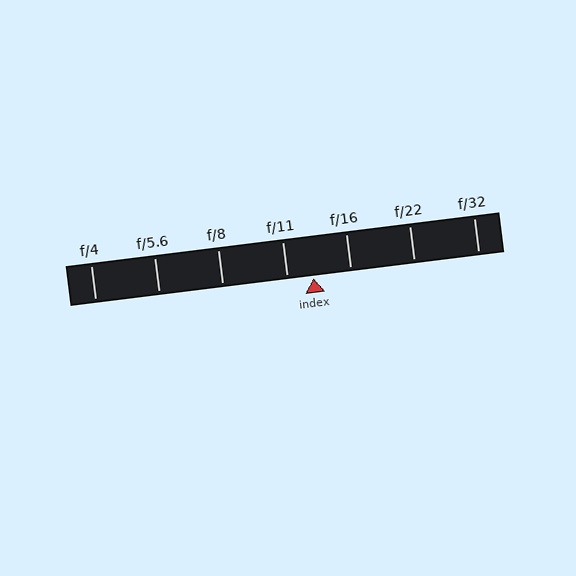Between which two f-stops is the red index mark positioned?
The index mark is between f/11 and f/16.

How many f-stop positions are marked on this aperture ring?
There are 7 f-stop positions marked.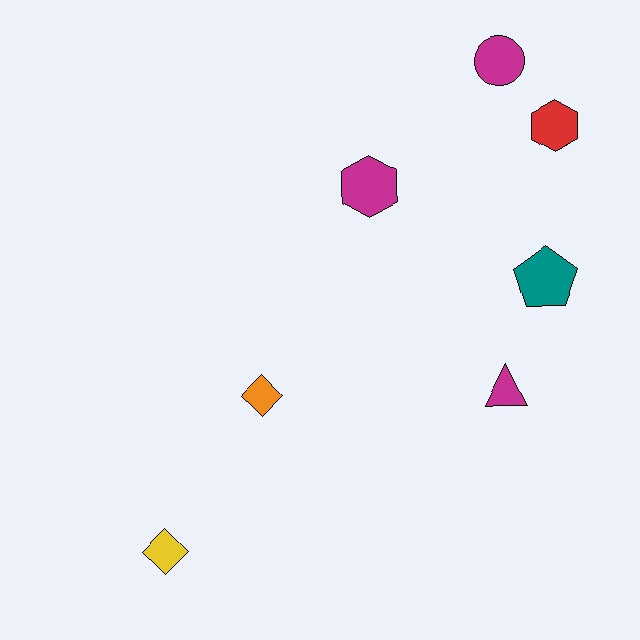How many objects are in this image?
There are 7 objects.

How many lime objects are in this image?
There are no lime objects.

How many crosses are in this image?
There are no crosses.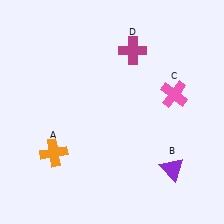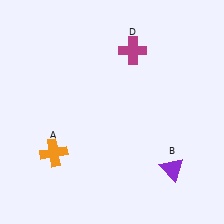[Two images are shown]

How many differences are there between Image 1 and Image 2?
There is 1 difference between the two images.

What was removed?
The pink cross (C) was removed in Image 2.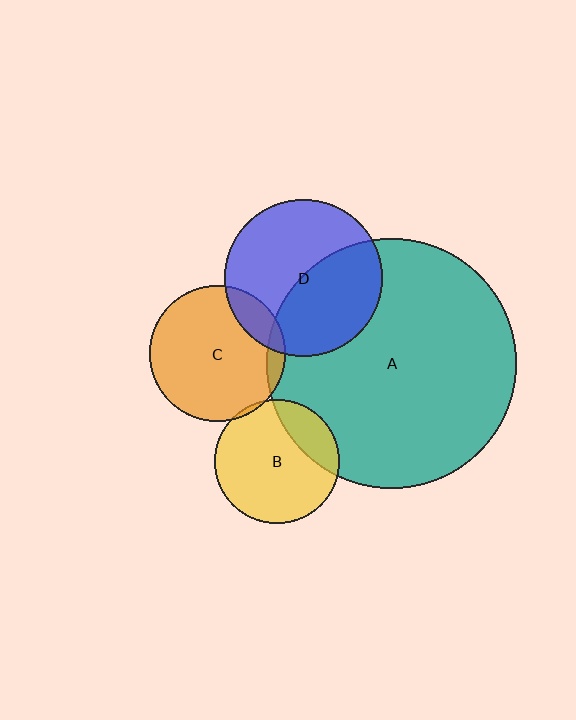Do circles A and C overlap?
Yes.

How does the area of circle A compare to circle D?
Approximately 2.5 times.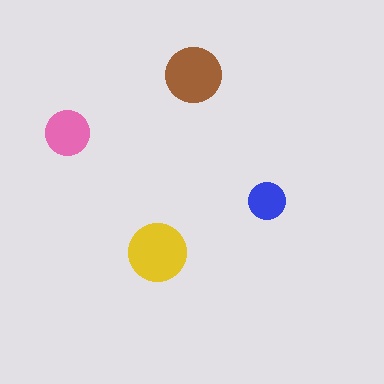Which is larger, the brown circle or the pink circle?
The brown one.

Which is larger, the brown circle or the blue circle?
The brown one.